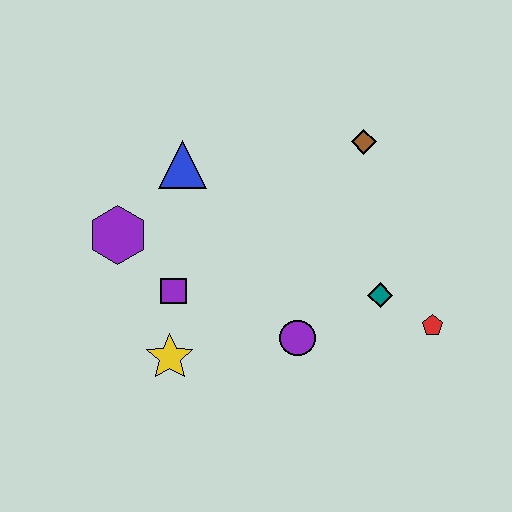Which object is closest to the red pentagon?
The teal diamond is closest to the red pentagon.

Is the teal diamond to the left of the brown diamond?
No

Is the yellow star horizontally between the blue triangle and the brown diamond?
No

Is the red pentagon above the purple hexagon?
No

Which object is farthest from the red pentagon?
The purple hexagon is farthest from the red pentagon.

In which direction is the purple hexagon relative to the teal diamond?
The purple hexagon is to the left of the teal diamond.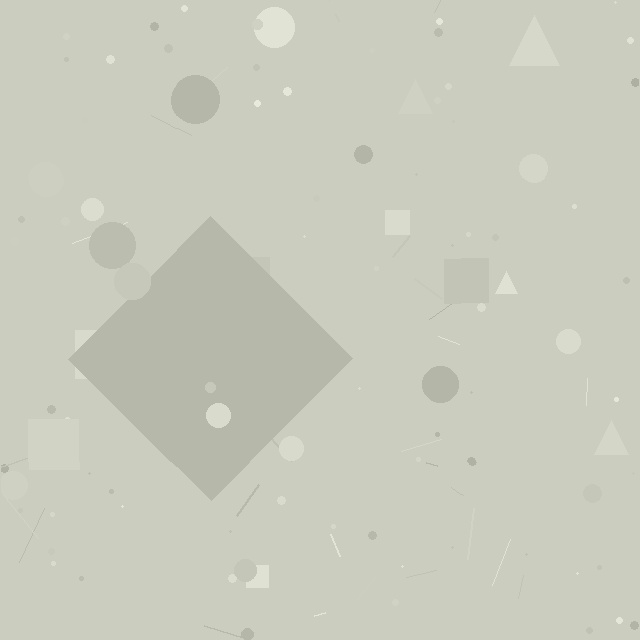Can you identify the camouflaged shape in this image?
The camouflaged shape is a diamond.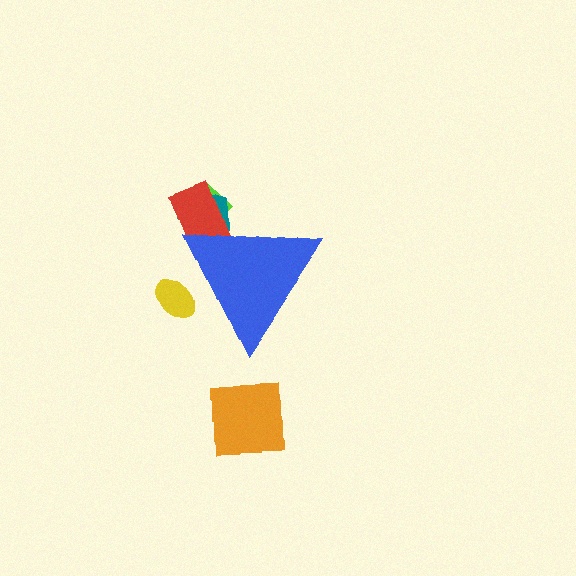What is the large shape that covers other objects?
A blue triangle.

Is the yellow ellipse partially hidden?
Yes, the yellow ellipse is partially hidden behind the blue triangle.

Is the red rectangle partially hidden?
Yes, the red rectangle is partially hidden behind the blue triangle.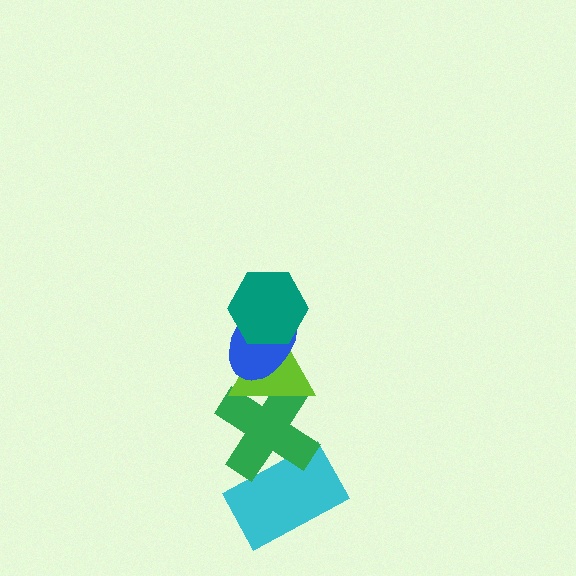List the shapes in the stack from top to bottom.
From top to bottom: the teal hexagon, the blue ellipse, the lime triangle, the green cross, the cyan rectangle.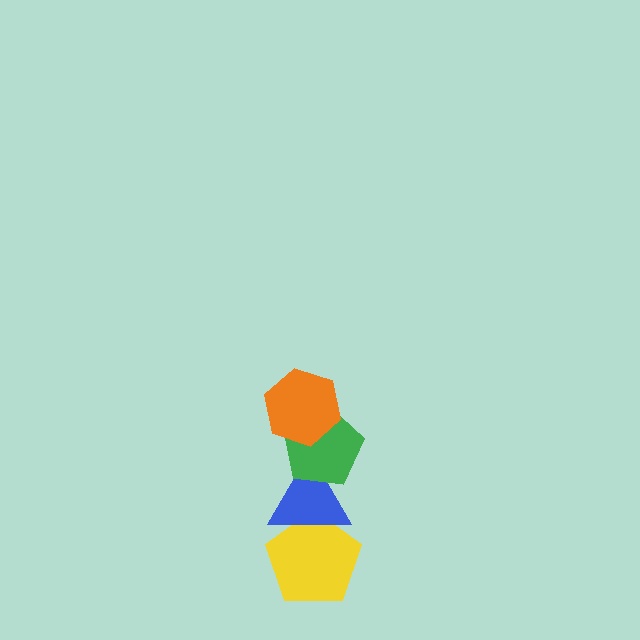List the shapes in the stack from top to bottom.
From top to bottom: the orange hexagon, the green pentagon, the blue triangle, the yellow pentagon.